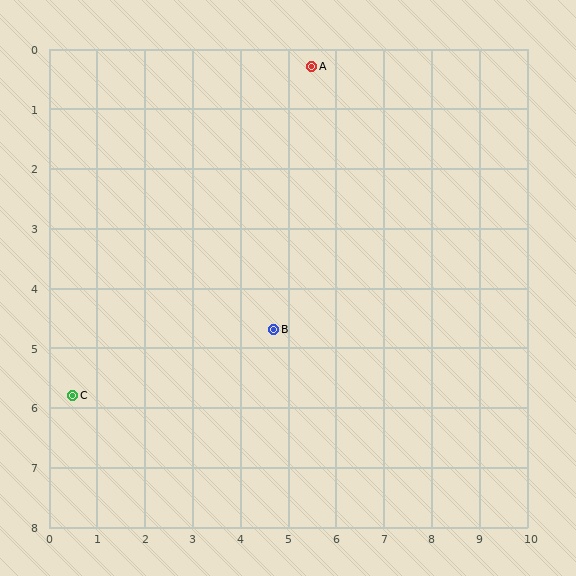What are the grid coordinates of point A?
Point A is at approximately (5.5, 0.3).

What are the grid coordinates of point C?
Point C is at approximately (0.5, 5.8).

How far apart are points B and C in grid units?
Points B and C are about 4.3 grid units apart.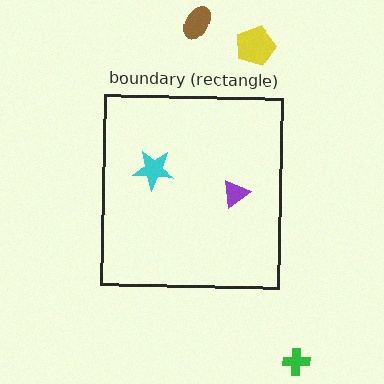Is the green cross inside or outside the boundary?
Outside.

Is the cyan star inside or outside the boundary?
Inside.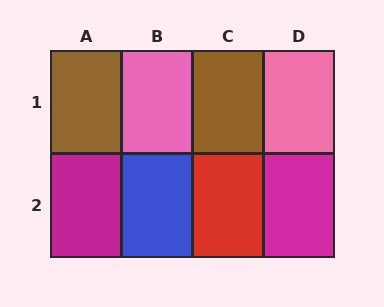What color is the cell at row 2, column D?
Magenta.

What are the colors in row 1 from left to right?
Brown, pink, brown, pink.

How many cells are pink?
2 cells are pink.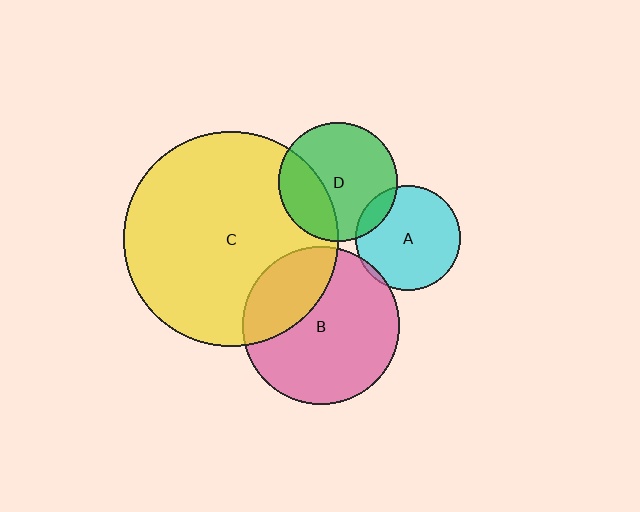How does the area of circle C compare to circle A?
Approximately 4.2 times.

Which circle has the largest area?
Circle C (yellow).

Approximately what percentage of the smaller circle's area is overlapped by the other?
Approximately 5%.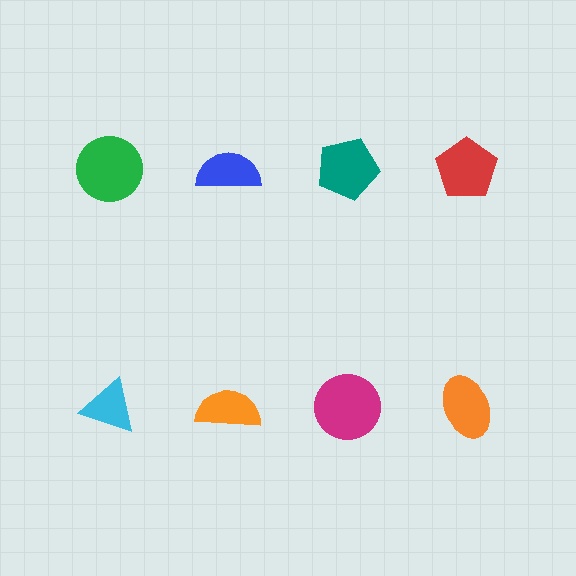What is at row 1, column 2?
A blue semicircle.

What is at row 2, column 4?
An orange ellipse.